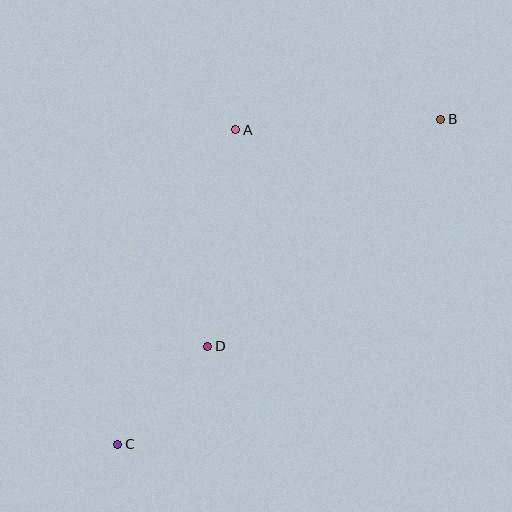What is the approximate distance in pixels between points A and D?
The distance between A and D is approximately 218 pixels.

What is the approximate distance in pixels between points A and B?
The distance between A and B is approximately 205 pixels.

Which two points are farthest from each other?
Points B and C are farthest from each other.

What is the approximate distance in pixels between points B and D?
The distance between B and D is approximately 325 pixels.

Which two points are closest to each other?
Points C and D are closest to each other.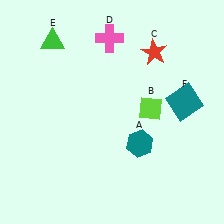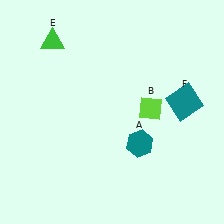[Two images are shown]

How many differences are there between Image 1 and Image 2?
There are 2 differences between the two images.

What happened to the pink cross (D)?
The pink cross (D) was removed in Image 2. It was in the top-left area of Image 1.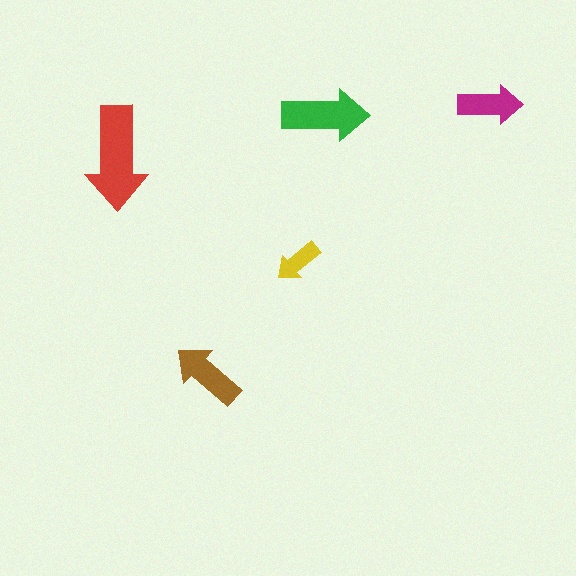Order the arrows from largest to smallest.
the red one, the green one, the brown one, the magenta one, the yellow one.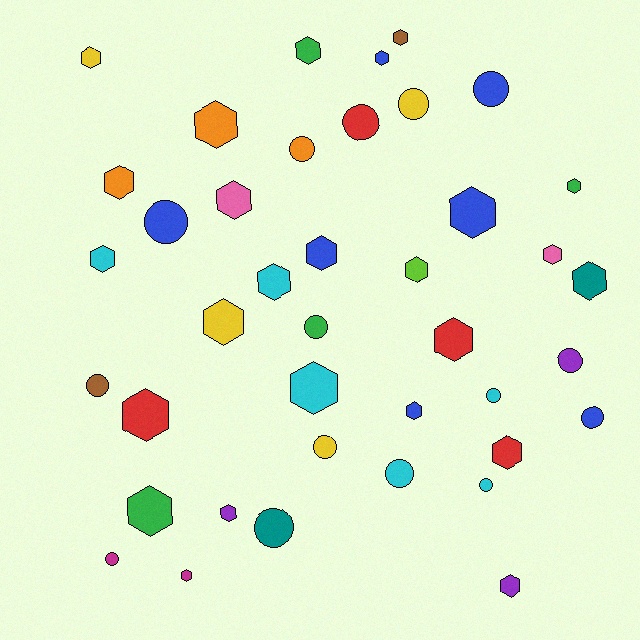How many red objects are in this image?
There are 4 red objects.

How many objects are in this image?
There are 40 objects.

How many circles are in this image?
There are 15 circles.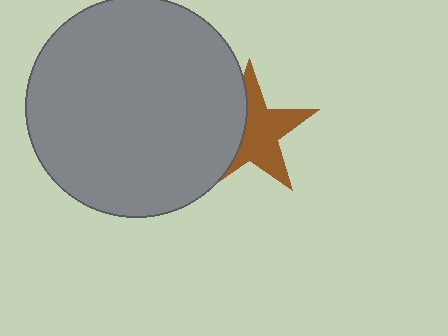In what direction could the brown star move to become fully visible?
The brown star could move right. That would shift it out from behind the gray circle entirely.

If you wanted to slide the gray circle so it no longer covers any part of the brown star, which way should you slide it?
Slide it left — that is the most direct way to separate the two shapes.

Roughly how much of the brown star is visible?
About half of it is visible (roughly 61%).